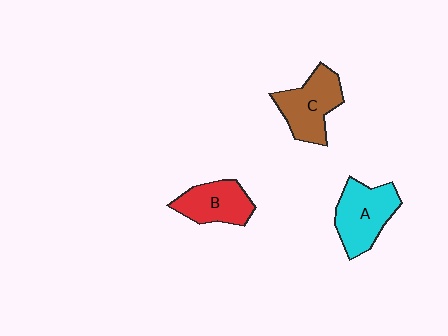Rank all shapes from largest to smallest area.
From largest to smallest: A (cyan), C (brown), B (red).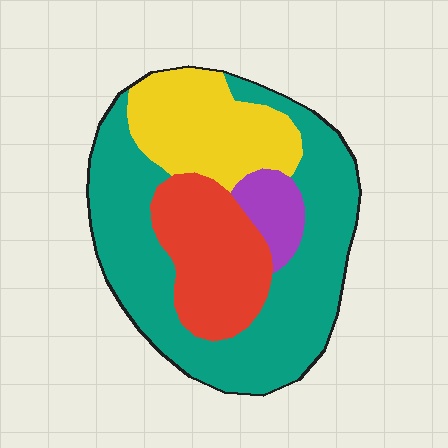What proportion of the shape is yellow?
Yellow takes up about one fifth (1/5) of the shape.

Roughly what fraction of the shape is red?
Red takes up about one fifth (1/5) of the shape.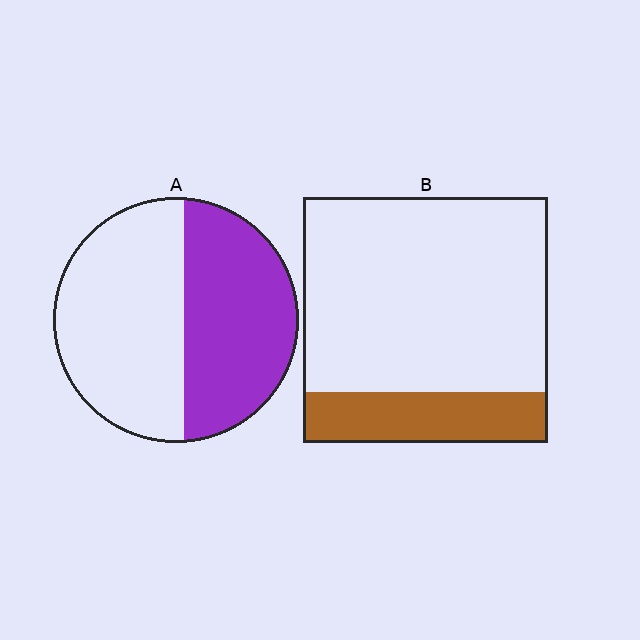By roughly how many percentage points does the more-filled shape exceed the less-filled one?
By roughly 25 percentage points (A over B).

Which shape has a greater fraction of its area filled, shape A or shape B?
Shape A.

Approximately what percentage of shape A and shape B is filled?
A is approximately 45% and B is approximately 20%.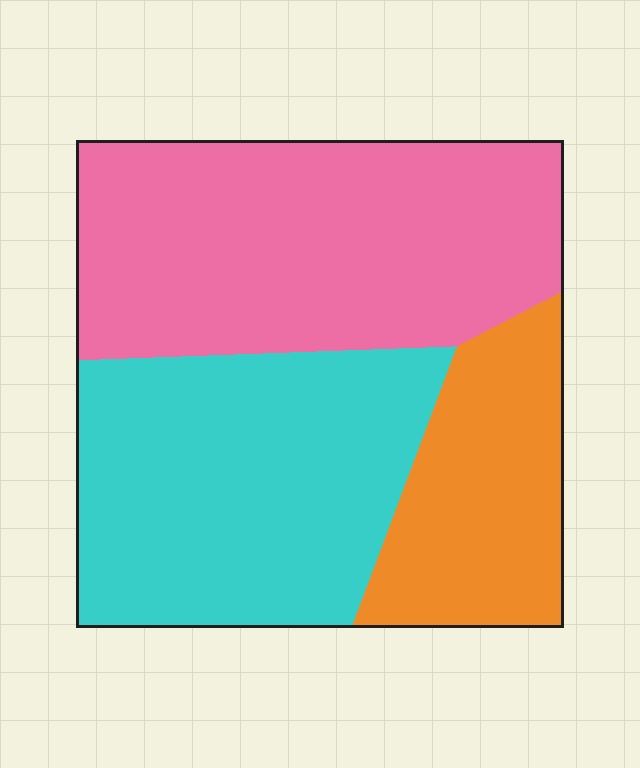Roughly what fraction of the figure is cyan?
Cyan takes up about three eighths (3/8) of the figure.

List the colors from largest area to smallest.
From largest to smallest: pink, cyan, orange.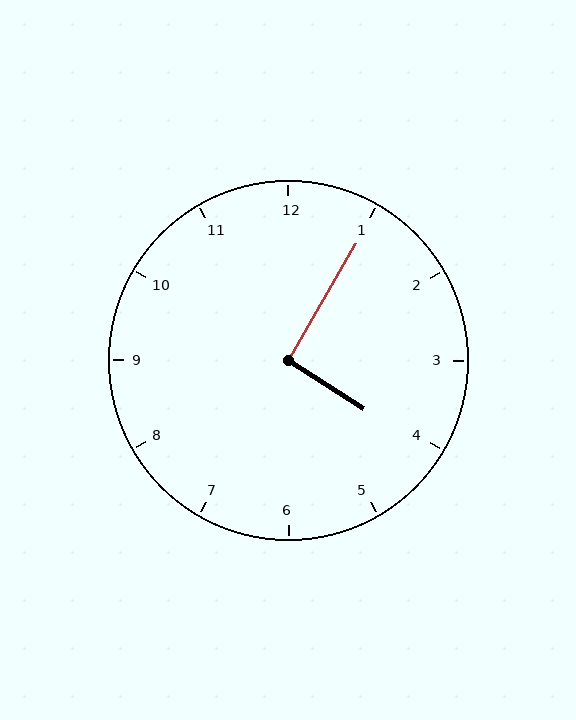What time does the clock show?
4:05.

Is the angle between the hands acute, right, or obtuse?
It is right.